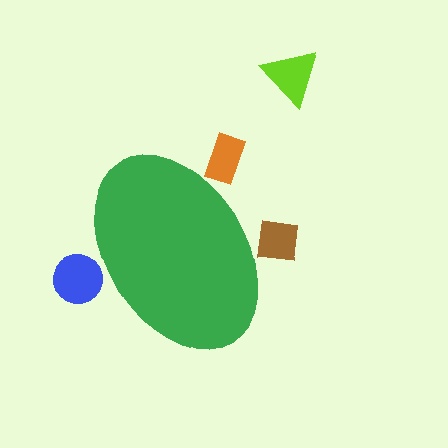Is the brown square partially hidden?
Yes, the brown square is partially hidden behind the green ellipse.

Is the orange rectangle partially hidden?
Yes, the orange rectangle is partially hidden behind the green ellipse.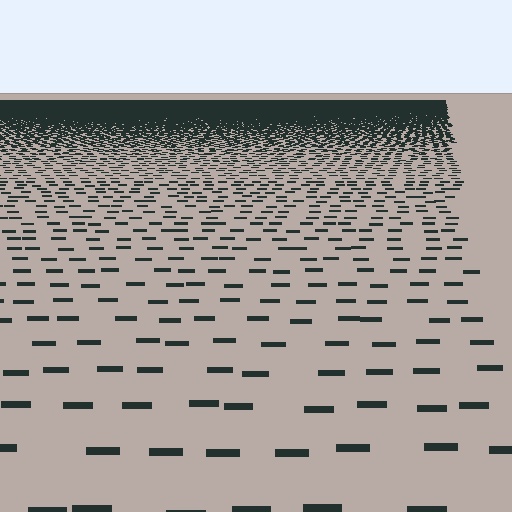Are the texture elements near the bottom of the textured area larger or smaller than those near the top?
Larger. Near the bottom, elements are closer to the viewer and appear at a bigger on-screen size.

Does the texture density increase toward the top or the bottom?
Density increases toward the top.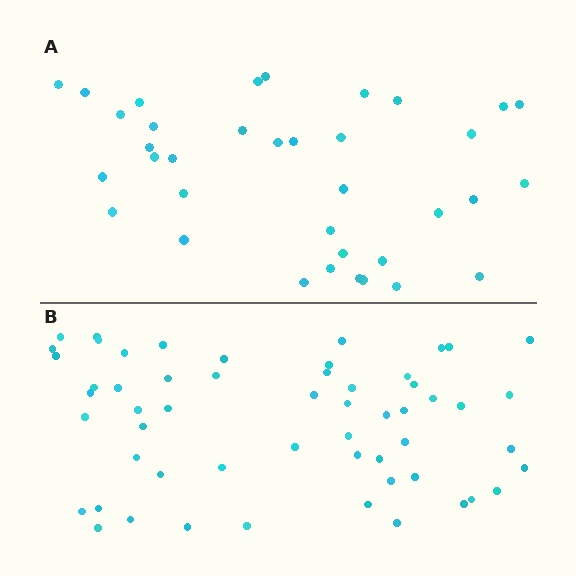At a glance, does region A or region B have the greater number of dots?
Region B (the bottom region) has more dots.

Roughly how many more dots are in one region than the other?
Region B has approximately 20 more dots than region A.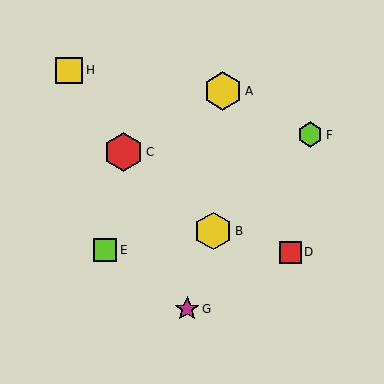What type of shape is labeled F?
Shape F is a lime hexagon.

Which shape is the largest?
The yellow hexagon (labeled A) is the largest.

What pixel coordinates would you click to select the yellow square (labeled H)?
Click at (69, 70) to select the yellow square H.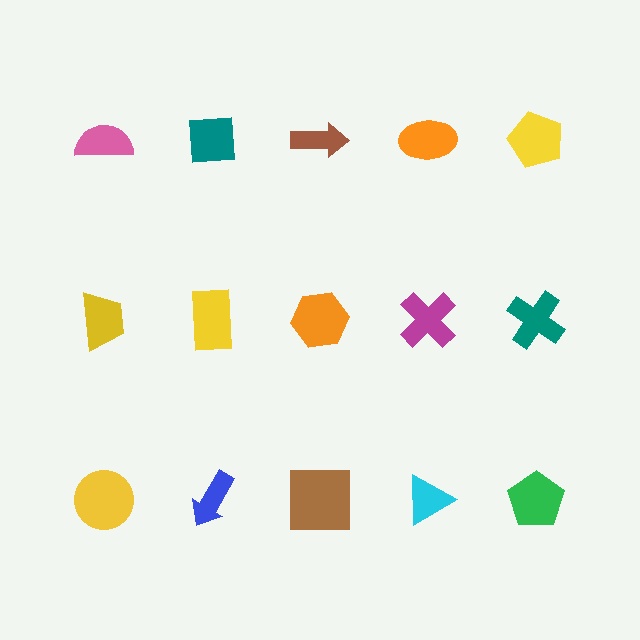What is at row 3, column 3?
A brown square.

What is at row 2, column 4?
A magenta cross.